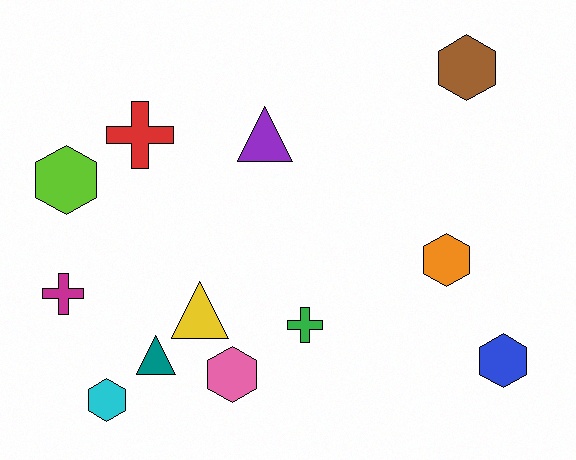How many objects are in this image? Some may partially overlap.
There are 12 objects.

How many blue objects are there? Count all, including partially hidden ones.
There is 1 blue object.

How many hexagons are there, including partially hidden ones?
There are 6 hexagons.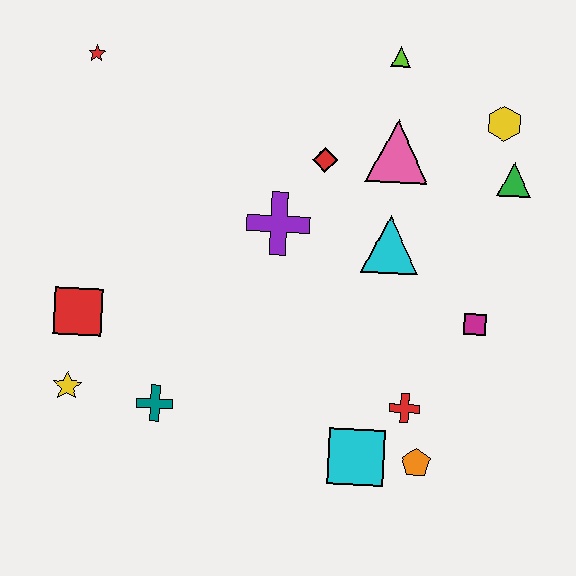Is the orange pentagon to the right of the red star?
Yes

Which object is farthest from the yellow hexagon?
The yellow star is farthest from the yellow hexagon.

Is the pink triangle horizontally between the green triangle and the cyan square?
Yes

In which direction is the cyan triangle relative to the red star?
The cyan triangle is to the right of the red star.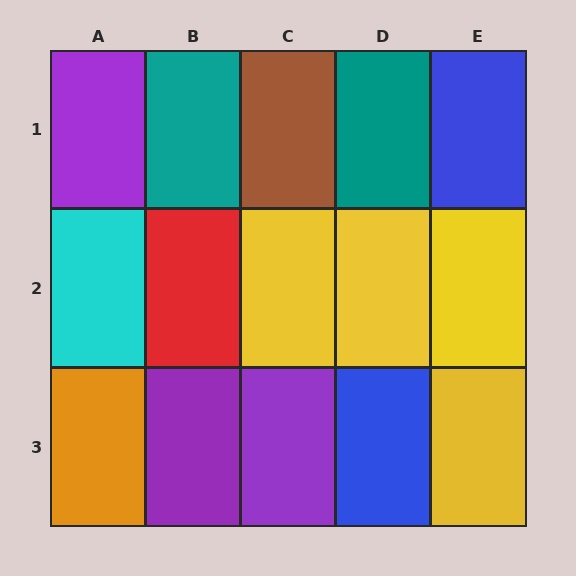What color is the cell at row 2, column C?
Yellow.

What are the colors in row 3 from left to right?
Orange, purple, purple, blue, yellow.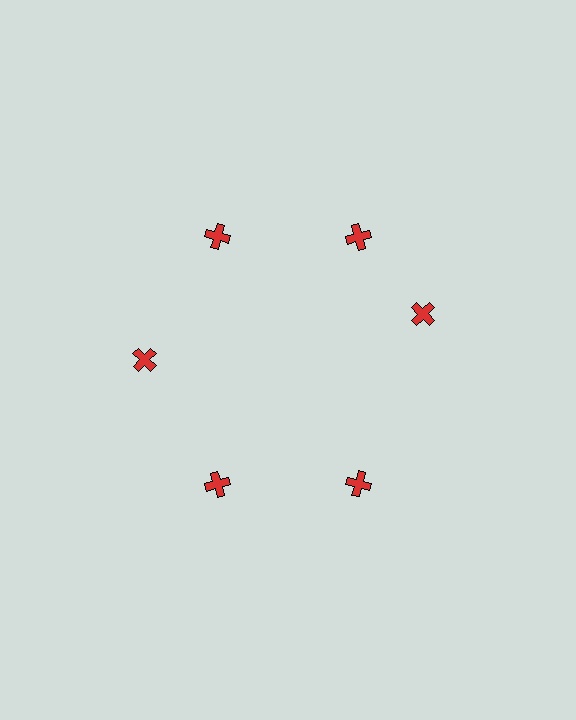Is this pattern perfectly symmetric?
No. The 6 red crosses are arranged in a ring, but one element near the 3 o'clock position is rotated out of alignment along the ring, breaking the 6-fold rotational symmetry.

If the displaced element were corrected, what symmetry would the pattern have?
It would have 6-fold rotational symmetry — the pattern would map onto itself every 60 degrees.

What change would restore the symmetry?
The symmetry would be restored by rotating it back into even spacing with its neighbors so that all 6 crosses sit at equal angles and equal distance from the center.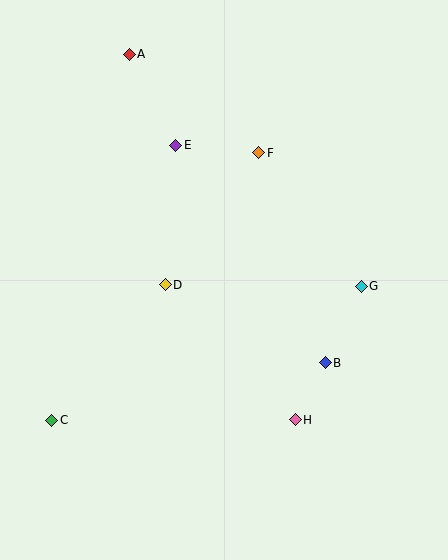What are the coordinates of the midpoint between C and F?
The midpoint between C and F is at (155, 287).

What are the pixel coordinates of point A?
Point A is at (129, 54).